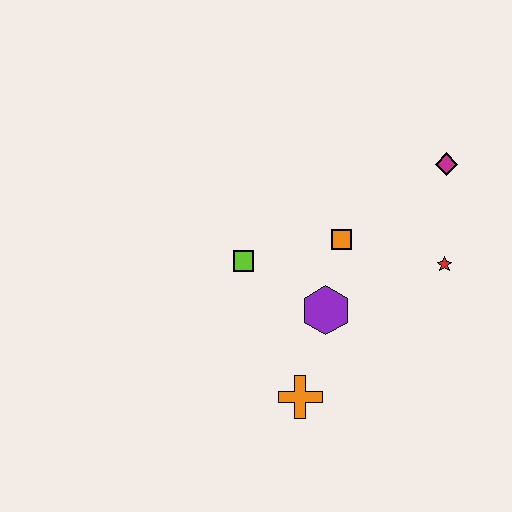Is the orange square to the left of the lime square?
No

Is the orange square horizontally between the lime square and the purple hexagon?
No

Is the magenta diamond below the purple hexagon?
No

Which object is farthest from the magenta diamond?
The orange cross is farthest from the magenta diamond.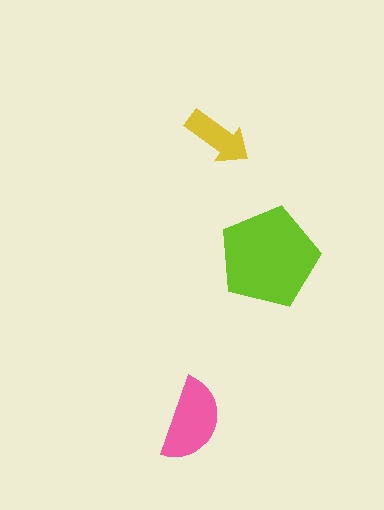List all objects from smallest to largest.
The yellow arrow, the pink semicircle, the lime pentagon.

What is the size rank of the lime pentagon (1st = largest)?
1st.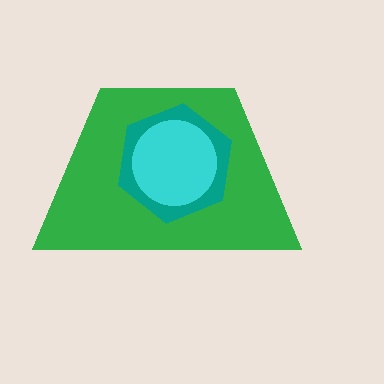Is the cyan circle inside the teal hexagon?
Yes.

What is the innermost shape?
The cyan circle.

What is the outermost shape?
The green trapezoid.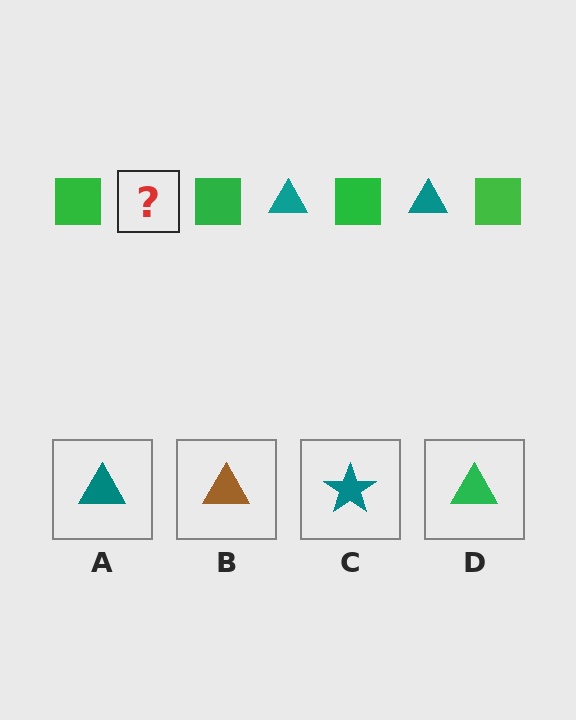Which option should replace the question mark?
Option A.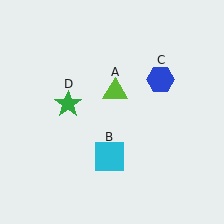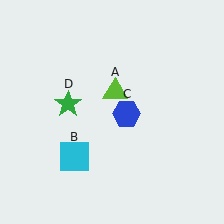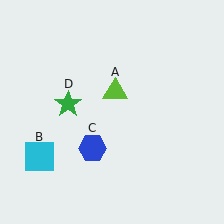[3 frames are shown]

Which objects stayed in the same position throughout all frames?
Lime triangle (object A) and green star (object D) remained stationary.